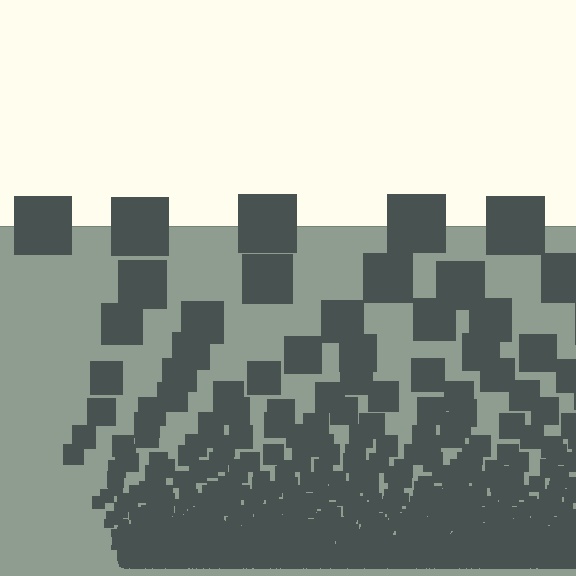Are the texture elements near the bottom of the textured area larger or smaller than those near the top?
Smaller. The gradient is inverted — elements near the bottom are smaller and denser.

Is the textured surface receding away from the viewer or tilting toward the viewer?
The surface appears to tilt toward the viewer. Texture elements get larger and sparser toward the top.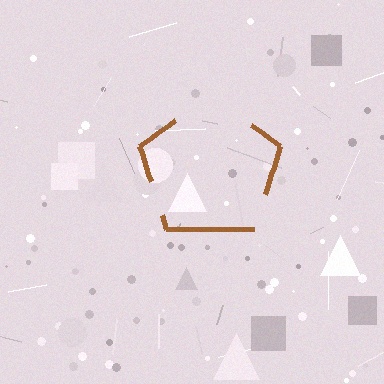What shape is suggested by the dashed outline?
The dashed outline suggests a pentagon.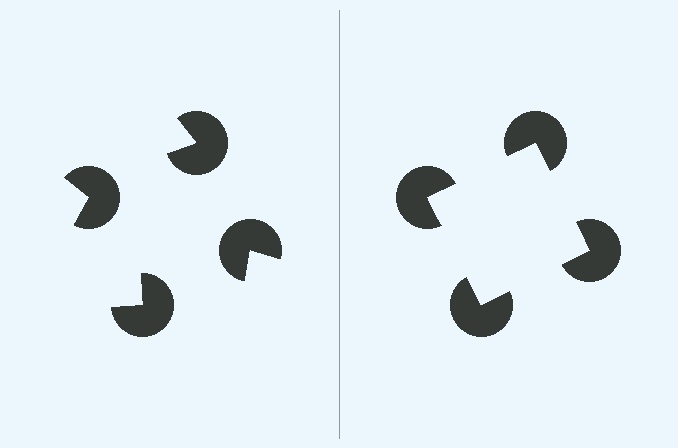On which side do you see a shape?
An illusory square appears on the right side. On the left side the wedge cuts are rotated, so no coherent shape forms.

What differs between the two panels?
The pac-man discs are positioned identically on both sides; only the wedge orientations differ. On the right they align to a square; on the left they are misaligned.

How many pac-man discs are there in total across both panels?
8 — 4 on each side.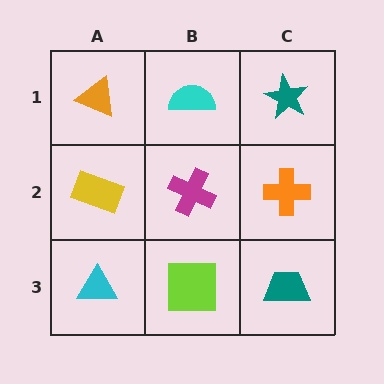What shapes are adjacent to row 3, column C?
An orange cross (row 2, column C), a lime square (row 3, column B).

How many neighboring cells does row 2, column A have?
3.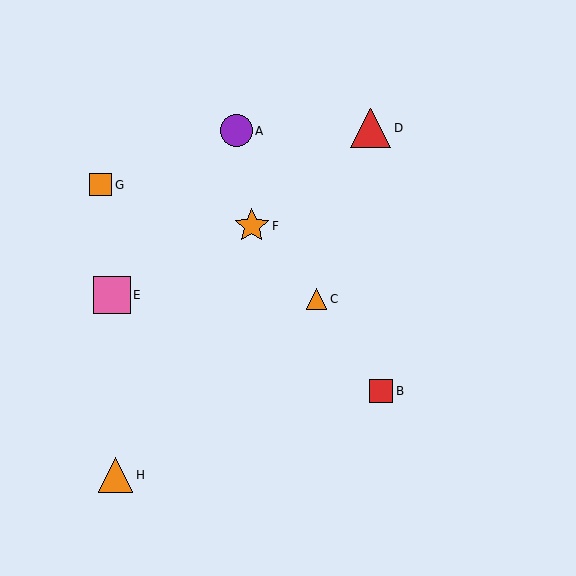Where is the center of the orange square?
The center of the orange square is at (101, 185).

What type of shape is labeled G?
Shape G is an orange square.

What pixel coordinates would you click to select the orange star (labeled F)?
Click at (252, 226) to select the orange star F.